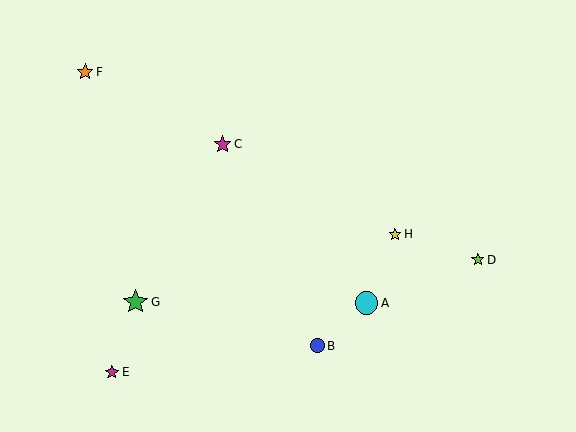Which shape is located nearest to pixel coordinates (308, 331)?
The blue circle (labeled B) at (318, 346) is nearest to that location.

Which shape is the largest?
The green star (labeled G) is the largest.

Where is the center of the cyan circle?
The center of the cyan circle is at (367, 303).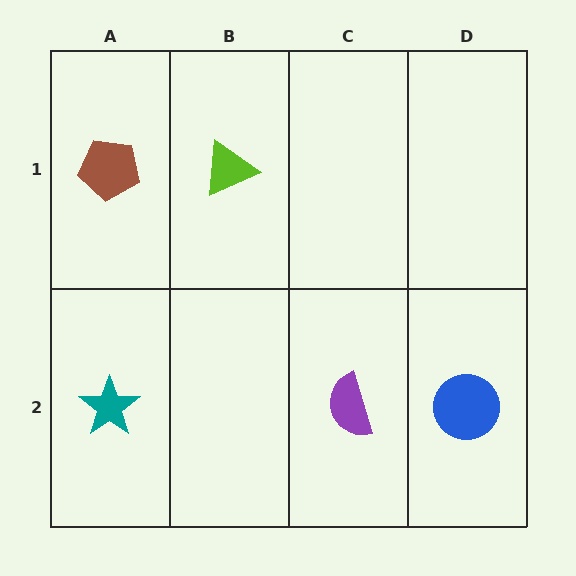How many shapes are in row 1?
2 shapes.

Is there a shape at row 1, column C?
No, that cell is empty.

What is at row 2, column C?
A purple semicircle.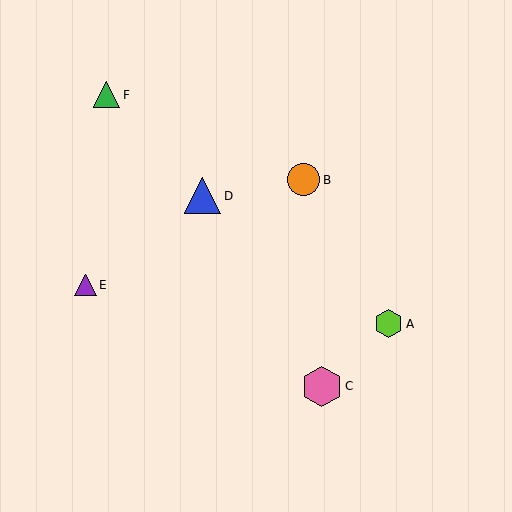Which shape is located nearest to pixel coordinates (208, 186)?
The blue triangle (labeled D) at (203, 196) is nearest to that location.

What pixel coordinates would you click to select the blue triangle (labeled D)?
Click at (203, 196) to select the blue triangle D.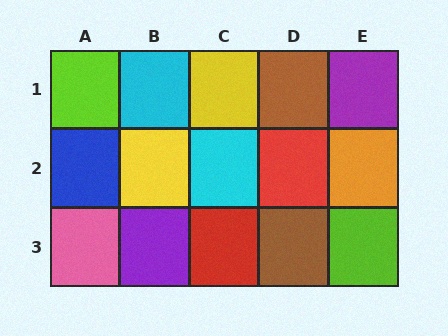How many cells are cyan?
2 cells are cyan.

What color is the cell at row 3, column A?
Pink.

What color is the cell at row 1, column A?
Lime.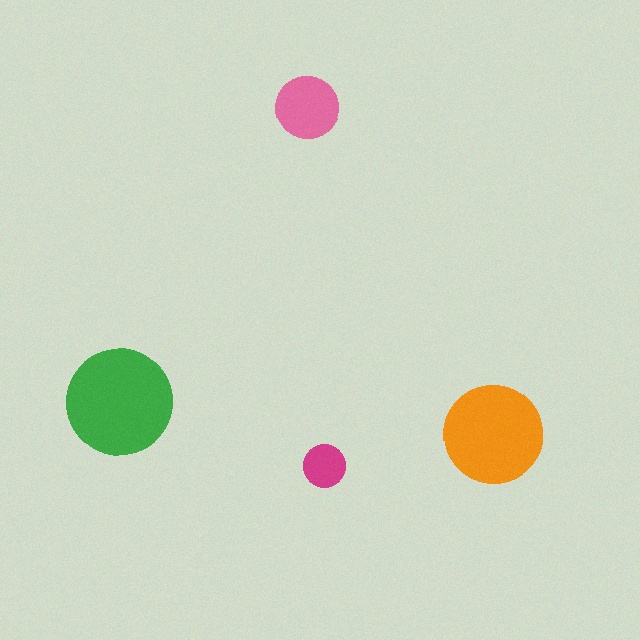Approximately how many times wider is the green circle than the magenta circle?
About 2.5 times wider.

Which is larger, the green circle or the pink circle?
The green one.